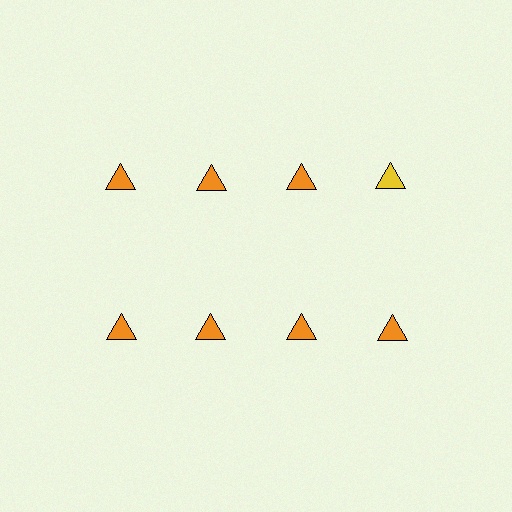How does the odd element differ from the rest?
It has a different color: yellow instead of orange.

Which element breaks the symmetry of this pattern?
The yellow triangle in the top row, second from right column breaks the symmetry. All other shapes are orange triangles.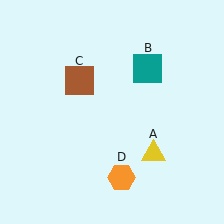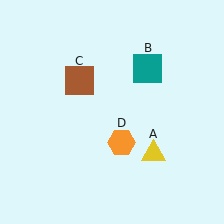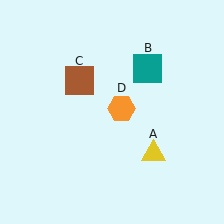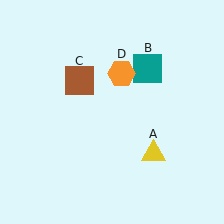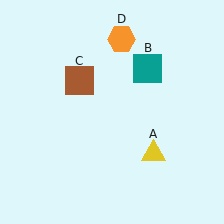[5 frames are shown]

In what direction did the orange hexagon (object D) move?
The orange hexagon (object D) moved up.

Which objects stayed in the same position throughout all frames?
Yellow triangle (object A) and teal square (object B) and brown square (object C) remained stationary.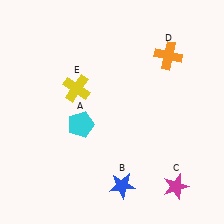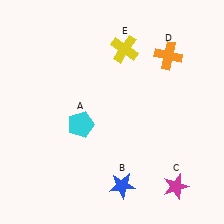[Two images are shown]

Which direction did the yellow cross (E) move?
The yellow cross (E) moved right.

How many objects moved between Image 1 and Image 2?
1 object moved between the two images.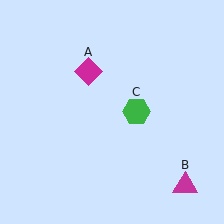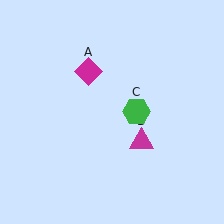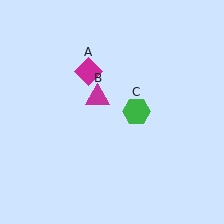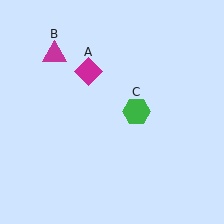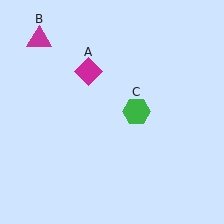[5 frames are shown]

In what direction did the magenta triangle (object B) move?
The magenta triangle (object B) moved up and to the left.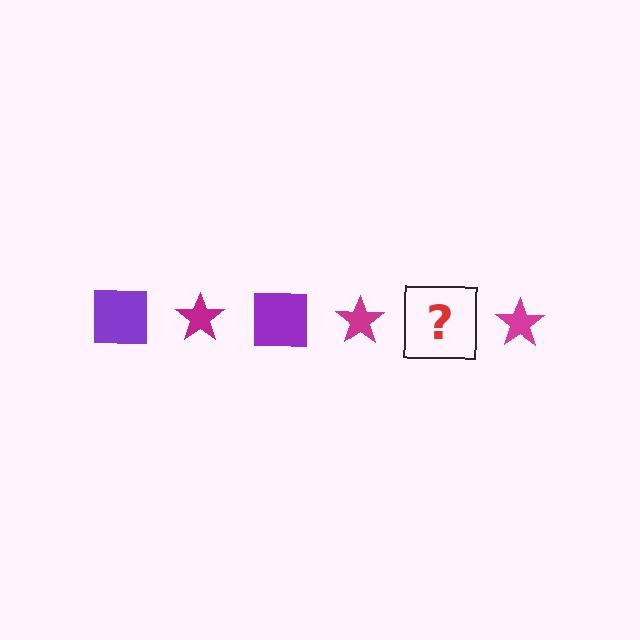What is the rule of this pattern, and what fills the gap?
The rule is that the pattern alternates between purple square and magenta star. The gap should be filled with a purple square.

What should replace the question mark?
The question mark should be replaced with a purple square.